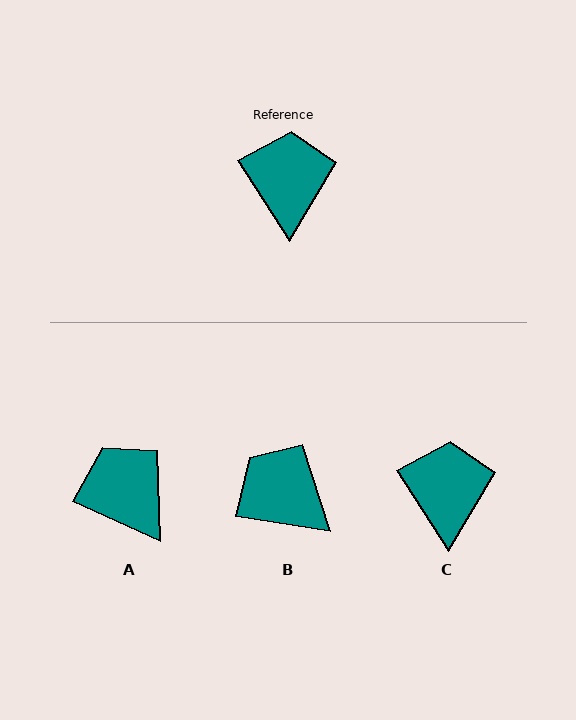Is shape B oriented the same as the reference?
No, it is off by about 48 degrees.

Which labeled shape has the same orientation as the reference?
C.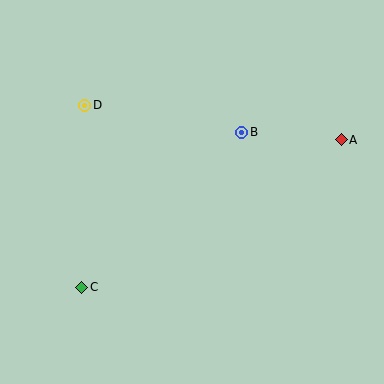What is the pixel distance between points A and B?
The distance between A and B is 100 pixels.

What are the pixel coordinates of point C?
Point C is at (82, 287).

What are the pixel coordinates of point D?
Point D is at (85, 105).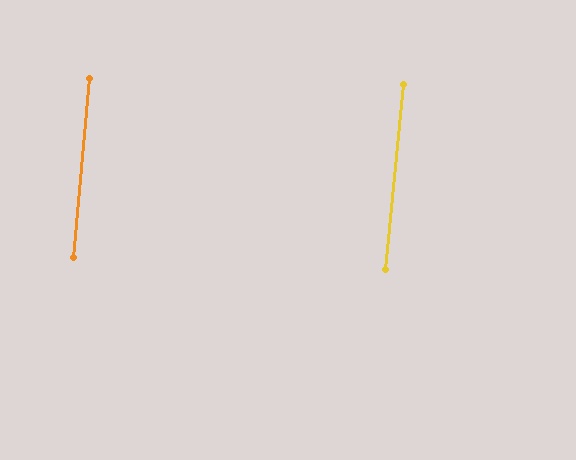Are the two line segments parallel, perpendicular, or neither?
Parallel — their directions differ by only 0.6°.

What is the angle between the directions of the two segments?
Approximately 1 degree.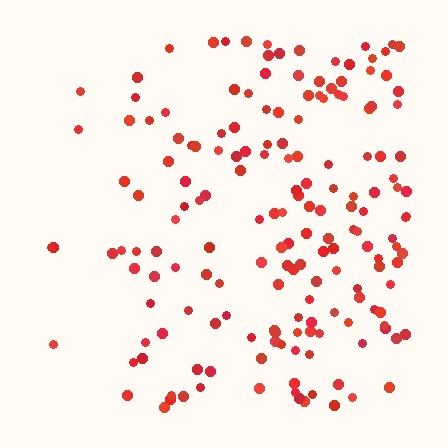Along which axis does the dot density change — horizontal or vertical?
Horizontal.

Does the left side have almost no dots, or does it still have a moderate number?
Still a moderate number, just noticeably fewer than the right.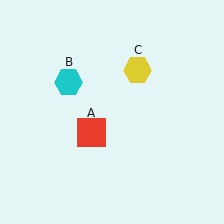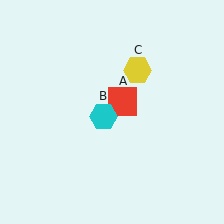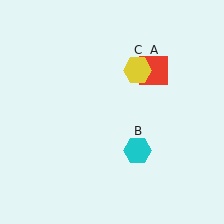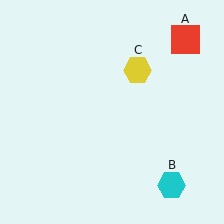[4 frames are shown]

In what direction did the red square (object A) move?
The red square (object A) moved up and to the right.